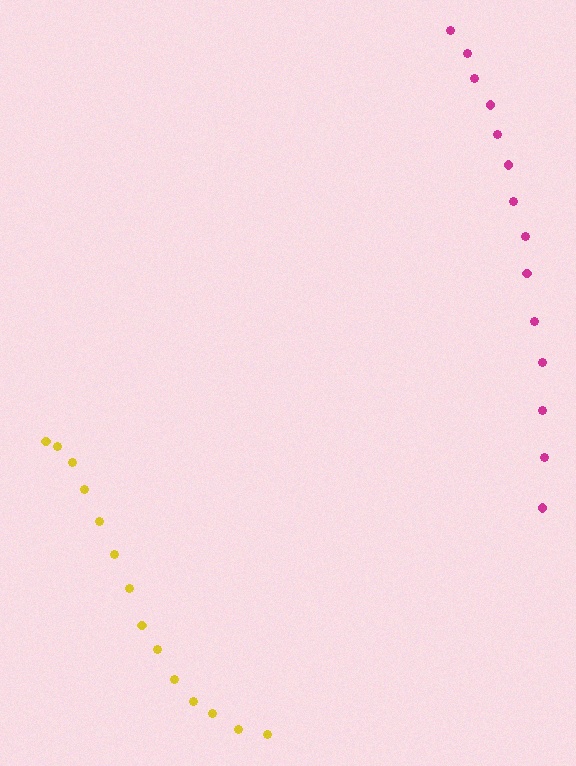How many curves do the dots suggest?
There are 2 distinct paths.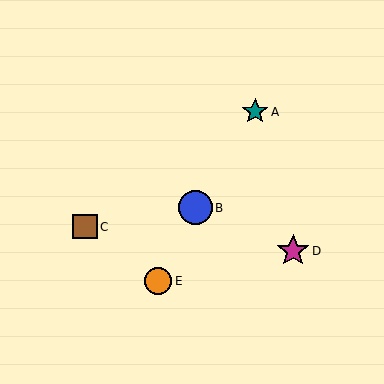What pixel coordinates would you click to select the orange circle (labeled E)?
Click at (158, 281) to select the orange circle E.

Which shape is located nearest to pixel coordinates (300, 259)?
The magenta star (labeled D) at (293, 251) is nearest to that location.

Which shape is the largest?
The blue circle (labeled B) is the largest.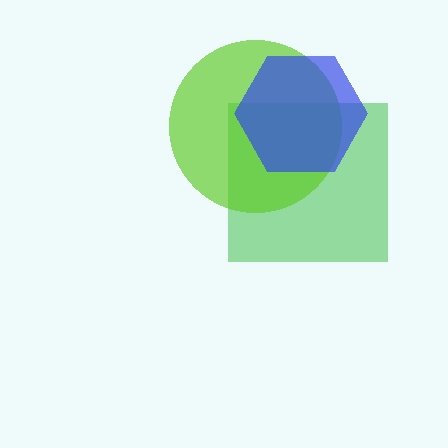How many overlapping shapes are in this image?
There are 3 overlapping shapes in the image.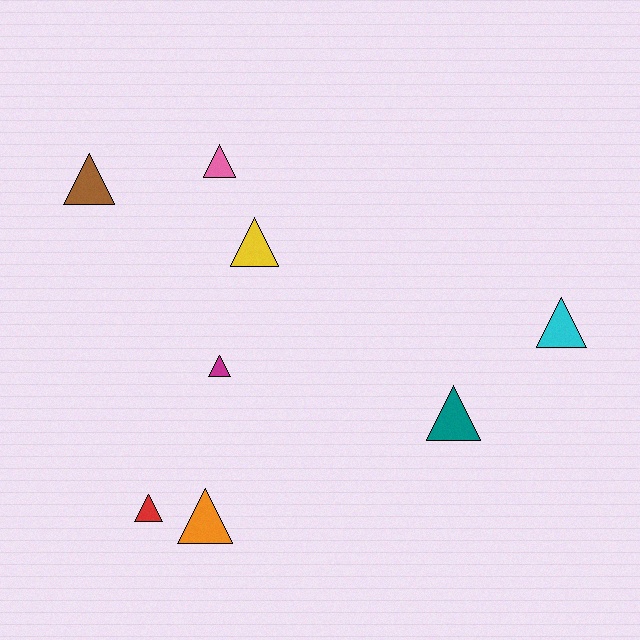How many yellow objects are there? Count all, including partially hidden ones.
There is 1 yellow object.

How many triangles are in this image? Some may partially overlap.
There are 8 triangles.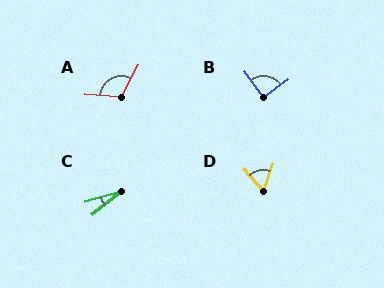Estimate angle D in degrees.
Approximately 60 degrees.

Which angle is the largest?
A, at approximately 114 degrees.